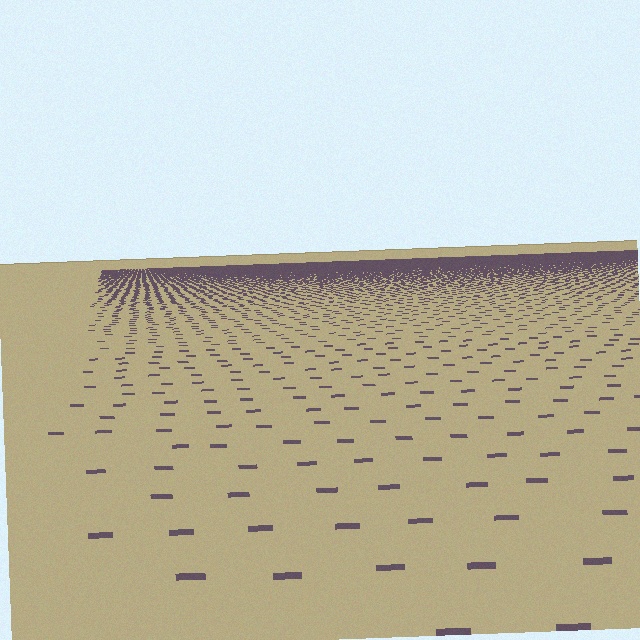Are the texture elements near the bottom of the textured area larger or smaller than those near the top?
Larger. Near the bottom, elements are closer to the viewer and appear at a bigger on-screen size.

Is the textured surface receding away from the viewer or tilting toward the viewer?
The surface is receding away from the viewer. Texture elements get smaller and denser toward the top.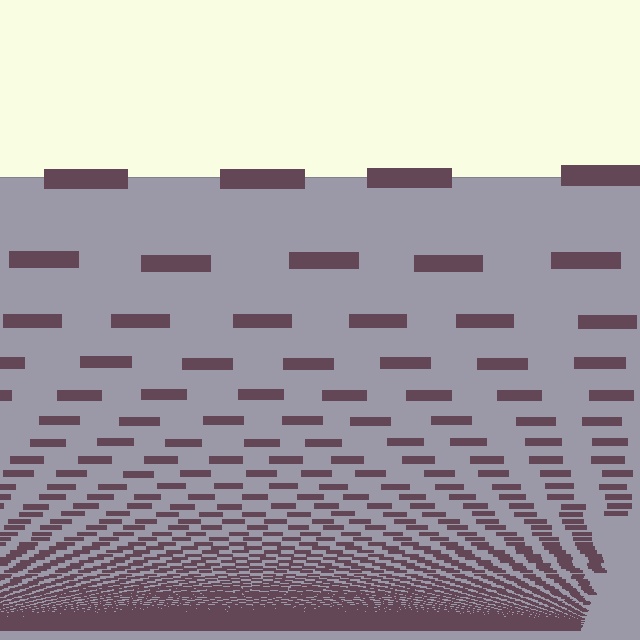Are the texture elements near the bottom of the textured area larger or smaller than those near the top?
Smaller. The gradient is inverted — elements near the bottom are smaller and denser.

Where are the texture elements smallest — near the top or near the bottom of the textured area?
Near the bottom.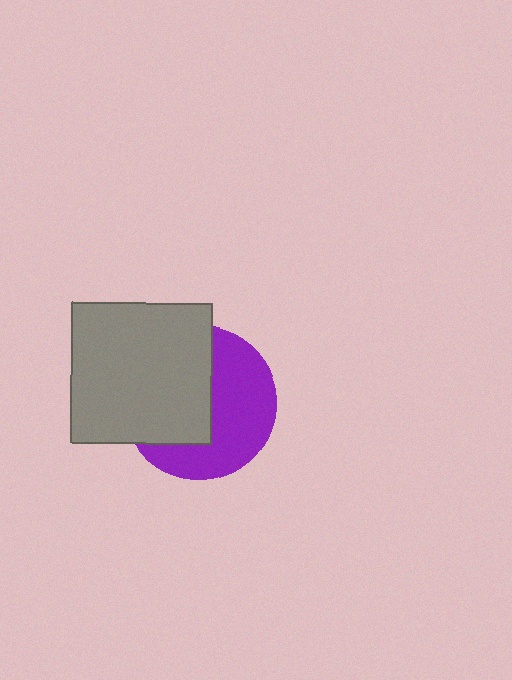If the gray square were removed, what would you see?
You would see the complete purple circle.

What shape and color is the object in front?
The object in front is a gray square.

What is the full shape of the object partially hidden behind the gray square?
The partially hidden object is a purple circle.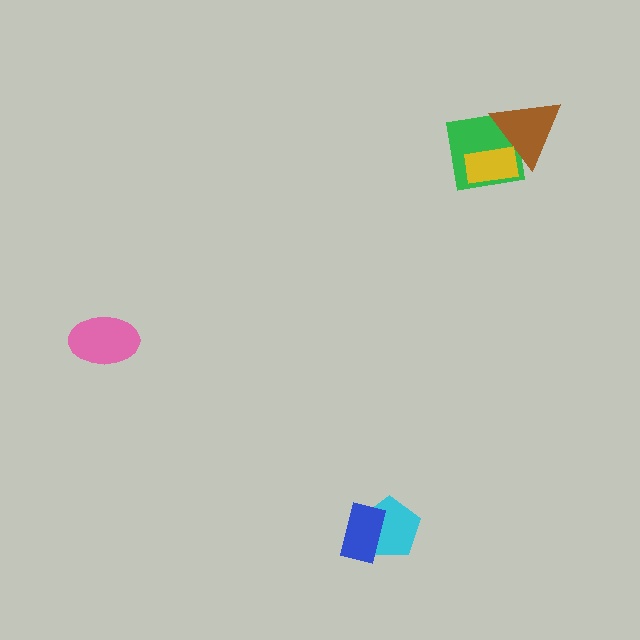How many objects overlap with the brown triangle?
2 objects overlap with the brown triangle.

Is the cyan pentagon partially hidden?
Yes, it is partially covered by another shape.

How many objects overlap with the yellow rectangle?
2 objects overlap with the yellow rectangle.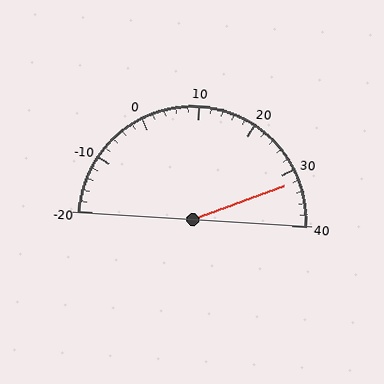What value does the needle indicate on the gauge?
The needle indicates approximately 32.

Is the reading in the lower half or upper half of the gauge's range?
The reading is in the upper half of the range (-20 to 40).